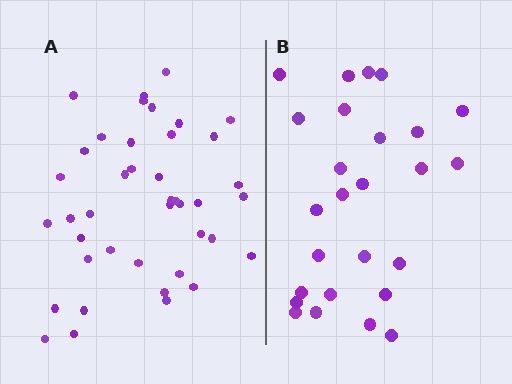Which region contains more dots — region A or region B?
Region A (the left region) has more dots.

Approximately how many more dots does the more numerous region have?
Region A has approximately 15 more dots than region B.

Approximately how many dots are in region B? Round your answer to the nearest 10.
About 30 dots. (The exact count is 26, which rounds to 30.)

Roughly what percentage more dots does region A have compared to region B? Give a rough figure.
About 60% more.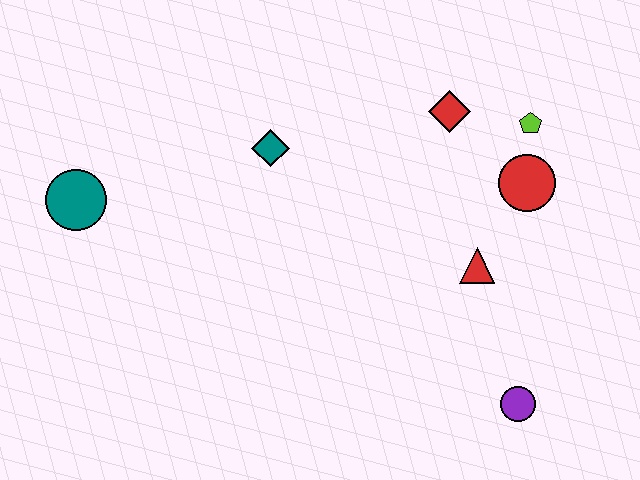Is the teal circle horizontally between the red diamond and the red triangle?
No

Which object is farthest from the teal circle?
The purple circle is farthest from the teal circle.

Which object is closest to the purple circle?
The red triangle is closest to the purple circle.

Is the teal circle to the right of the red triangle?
No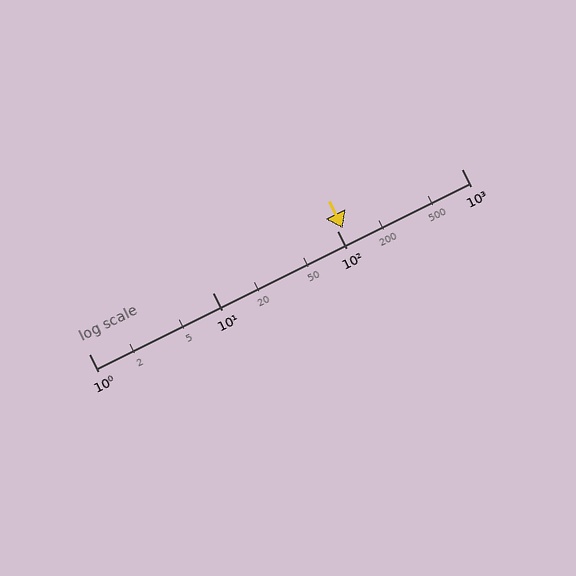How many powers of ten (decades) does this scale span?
The scale spans 3 decades, from 1 to 1000.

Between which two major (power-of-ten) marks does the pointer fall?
The pointer is between 100 and 1000.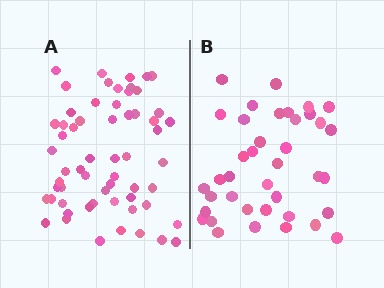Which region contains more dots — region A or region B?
Region A (the left region) has more dots.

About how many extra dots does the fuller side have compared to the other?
Region A has approximately 20 more dots than region B.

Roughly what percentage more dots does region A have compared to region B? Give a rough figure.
About 55% more.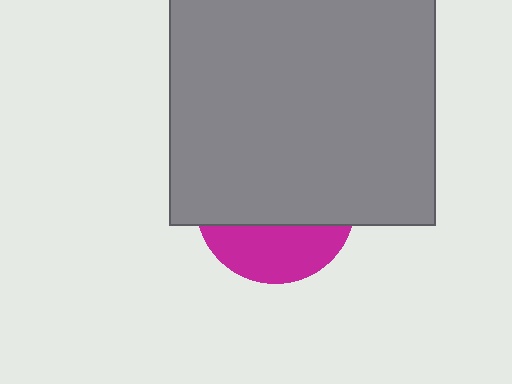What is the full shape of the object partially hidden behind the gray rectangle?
The partially hidden object is a magenta circle.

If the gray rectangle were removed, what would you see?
You would see the complete magenta circle.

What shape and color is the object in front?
The object in front is a gray rectangle.